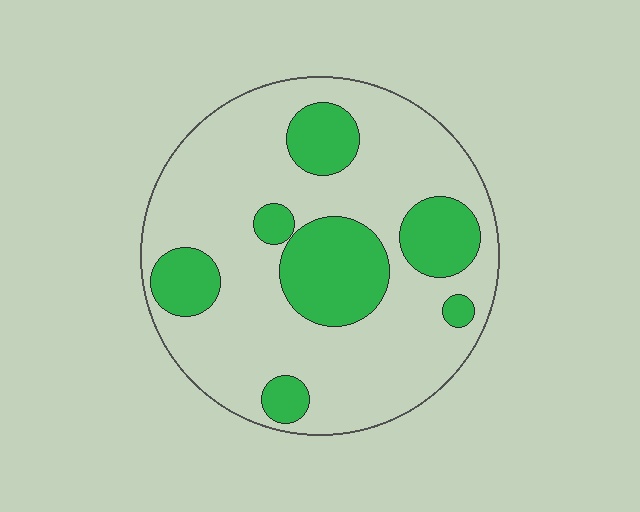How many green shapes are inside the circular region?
7.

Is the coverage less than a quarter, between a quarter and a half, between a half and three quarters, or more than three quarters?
Between a quarter and a half.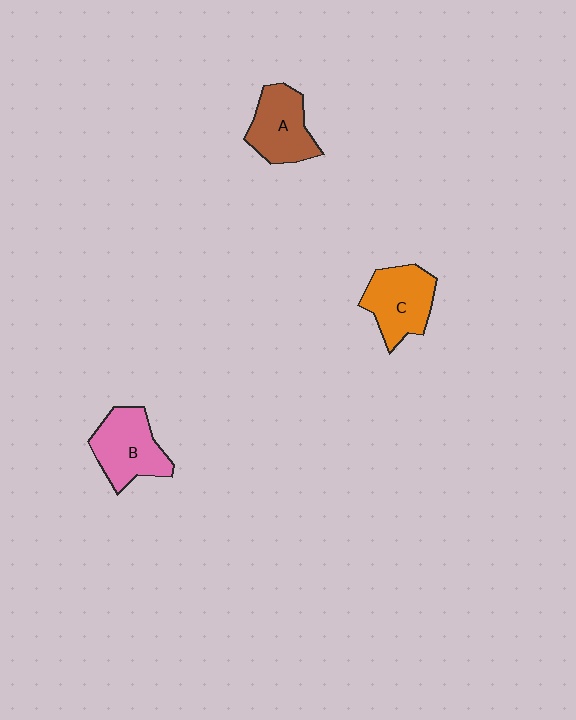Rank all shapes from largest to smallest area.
From largest to smallest: B (pink), C (orange), A (brown).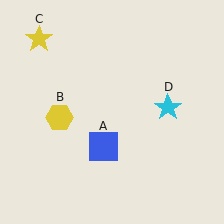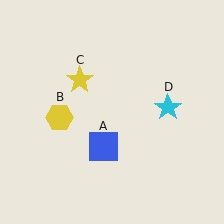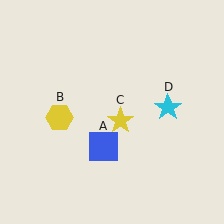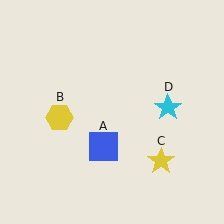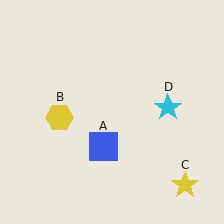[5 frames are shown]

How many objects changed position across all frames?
1 object changed position: yellow star (object C).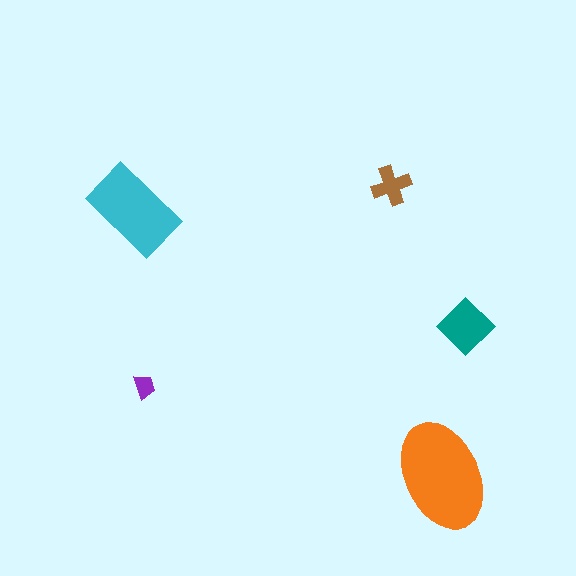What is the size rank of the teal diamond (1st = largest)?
3rd.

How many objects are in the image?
There are 5 objects in the image.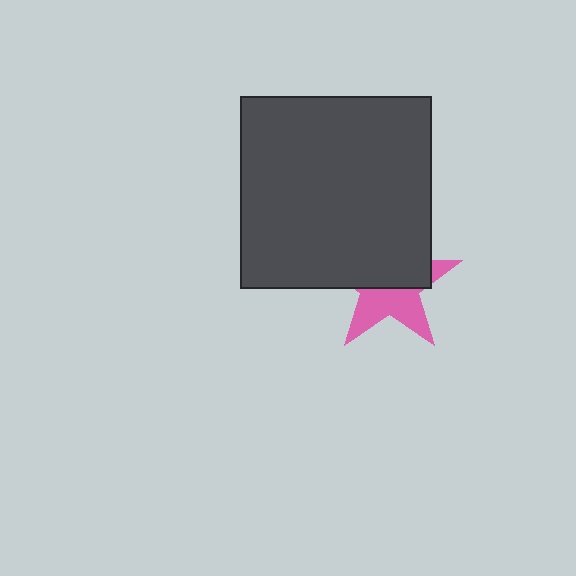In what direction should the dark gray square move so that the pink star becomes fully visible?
The dark gray square should move up. That is the shortest direction to clear the overlap and leave the pink star fully visible.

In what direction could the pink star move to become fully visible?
The pink star could move down. That would shift it out from behind the dark gray square entirely.